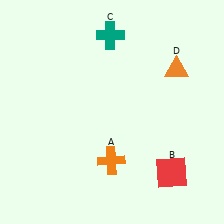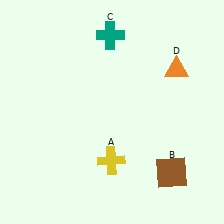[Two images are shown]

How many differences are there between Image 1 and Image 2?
There are 2 differences between the two images.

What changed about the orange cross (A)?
In Image 1, A is orange. In Image 2, it changed to yellow.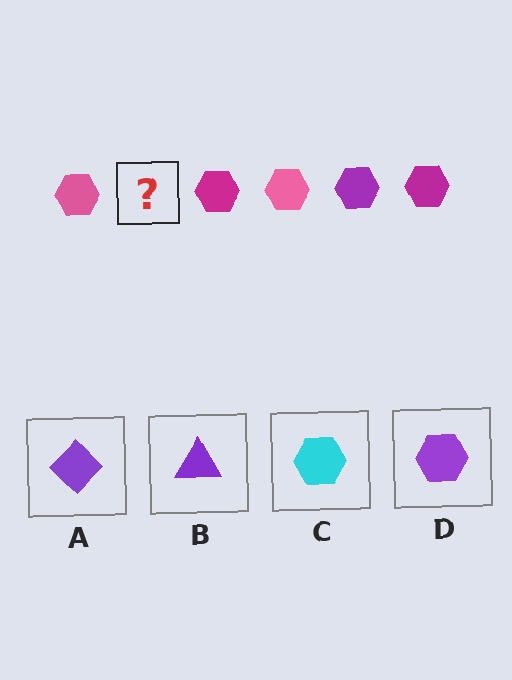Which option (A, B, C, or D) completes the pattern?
D.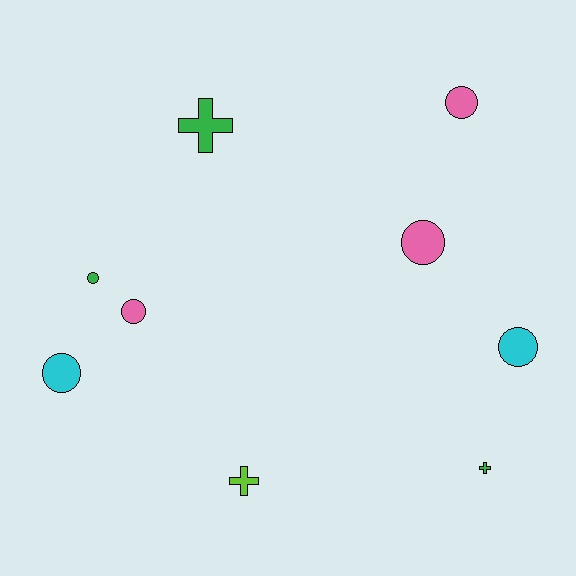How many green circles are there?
There is 1 green circle.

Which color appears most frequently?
Green, with 3 objects.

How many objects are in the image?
There are 9 objects.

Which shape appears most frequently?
Circle, with 6 objects.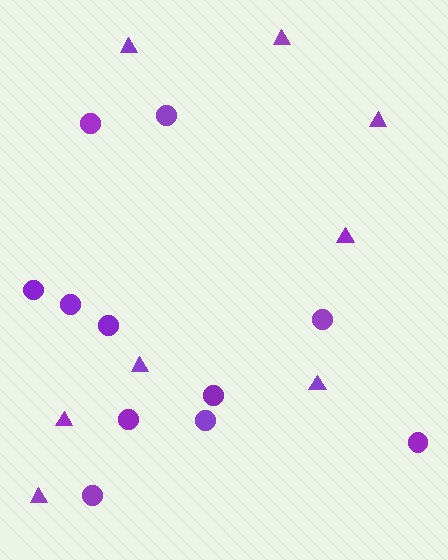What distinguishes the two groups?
There are 2 groups: one group of circles (11) and one group of triangles (8).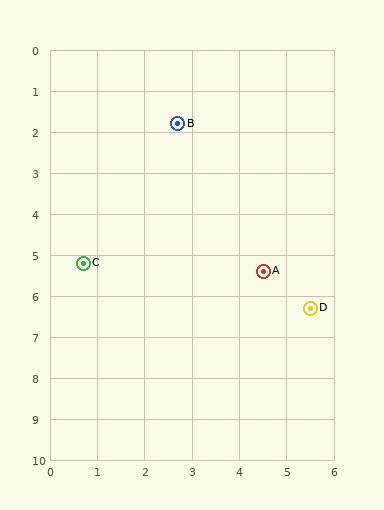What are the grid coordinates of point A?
Point A is at approximately (4.5, 5.4).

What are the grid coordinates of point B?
Point B is at approximately (2.7, 1.8).